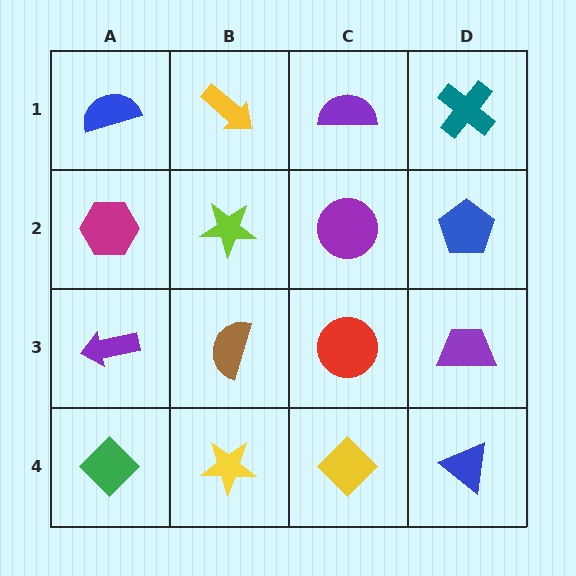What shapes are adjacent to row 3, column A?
A magenta hexagon (row 2, column A), a green diamond (row 4, column A), a brown semicircle (row 3, column B).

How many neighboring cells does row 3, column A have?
3.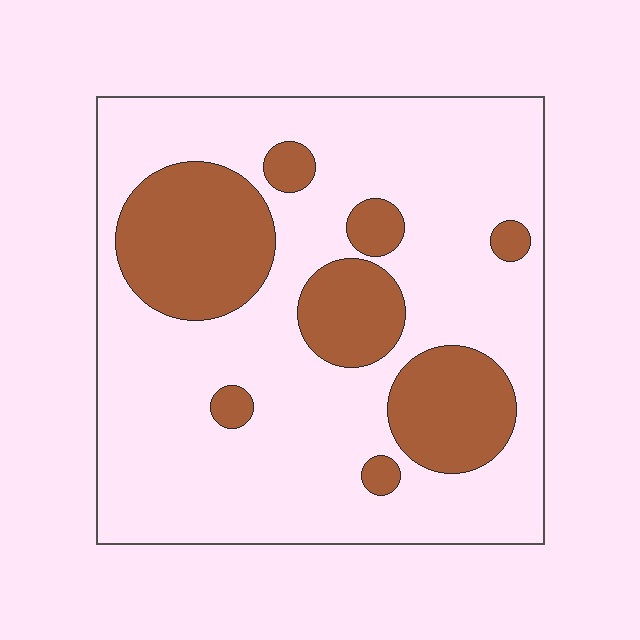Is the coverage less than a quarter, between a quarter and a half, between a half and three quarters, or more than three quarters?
Between a quarter and a half.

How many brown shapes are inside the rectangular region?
8.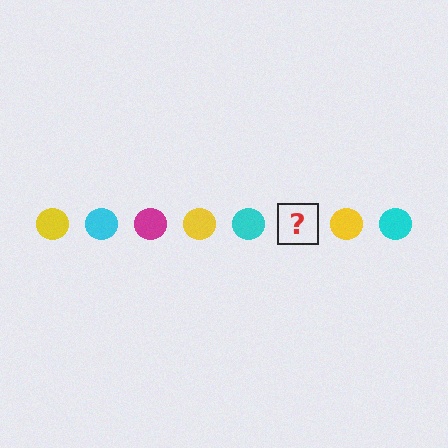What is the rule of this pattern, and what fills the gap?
The rule is that the pattern cycles through yellow, cyan, magenta circles. The gap should be filled with a magenta circle.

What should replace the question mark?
The question mark should be replaced with a magenta circle.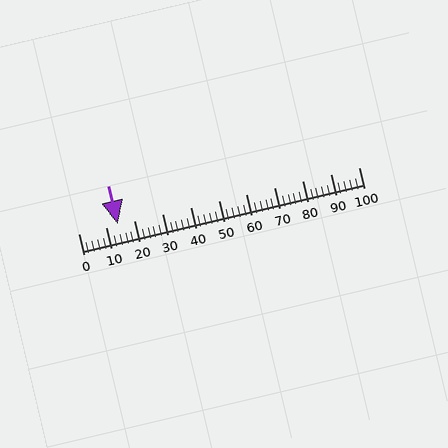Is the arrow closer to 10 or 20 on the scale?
The arrow is closer to 10.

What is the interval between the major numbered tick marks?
The major tick marks are spaced 10 units apart.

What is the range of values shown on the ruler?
The ruler shows values from 0 to 100.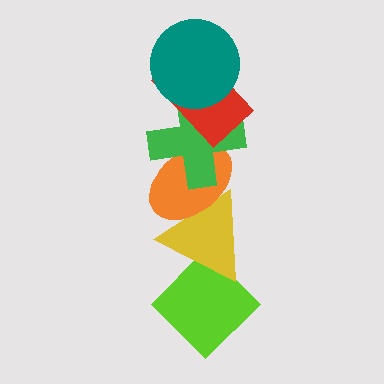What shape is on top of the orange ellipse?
The green cross is on top of the orange ellipse.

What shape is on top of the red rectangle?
The teal circle is on top of the red rectangle.